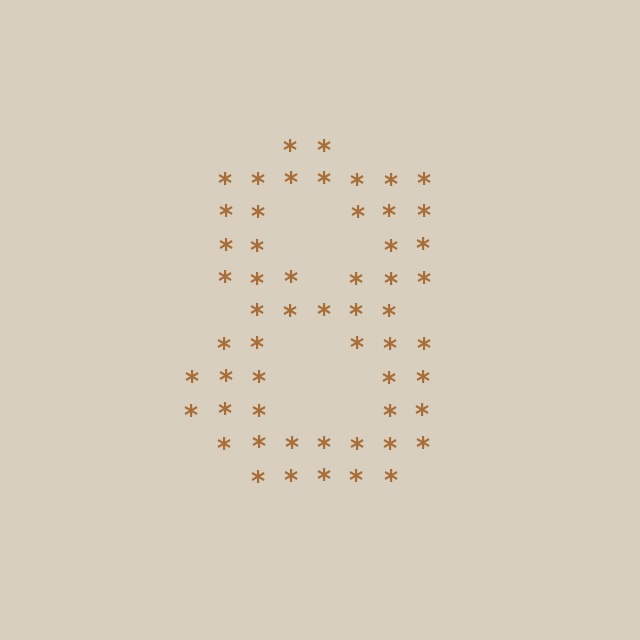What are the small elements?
The small elements are asterisks.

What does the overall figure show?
The overall figure shows the digit 8.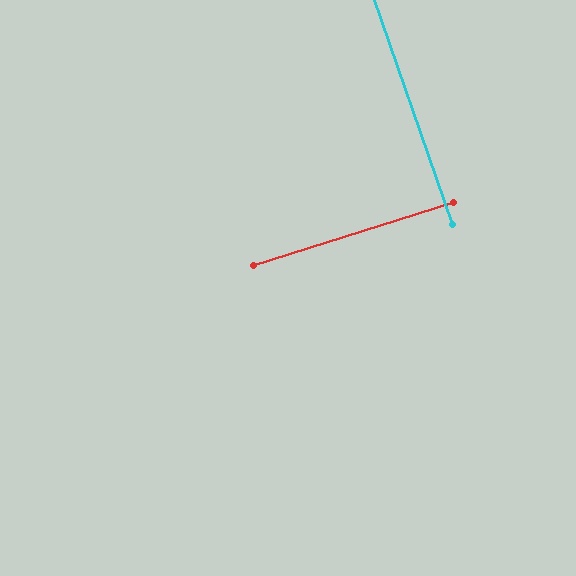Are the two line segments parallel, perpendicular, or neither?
Perpendicular — they meet at approximately 88°.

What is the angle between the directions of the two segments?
Approximately 88 degrees.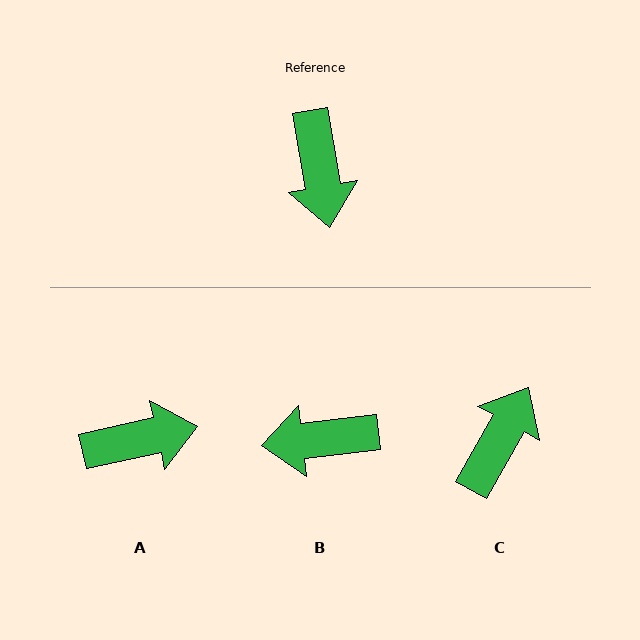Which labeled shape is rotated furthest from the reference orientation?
C, about 141 degrees away.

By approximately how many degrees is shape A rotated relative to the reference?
Approximately 93 degrees counter-clockwise.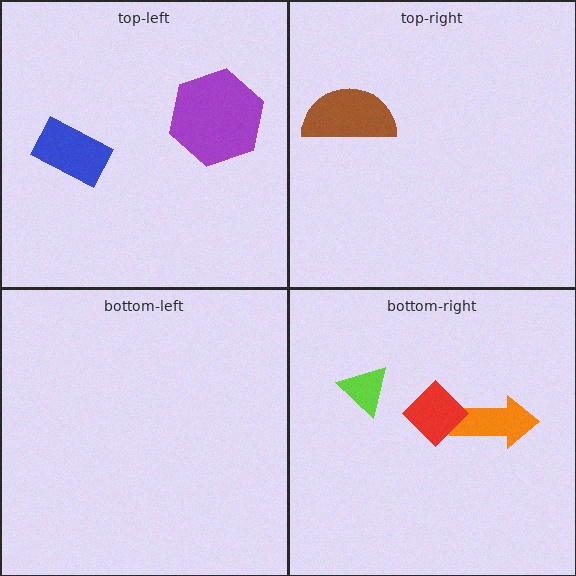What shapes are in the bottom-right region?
The orange arrow, the lime triangle, the red diamond.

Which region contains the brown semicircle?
The top-right region.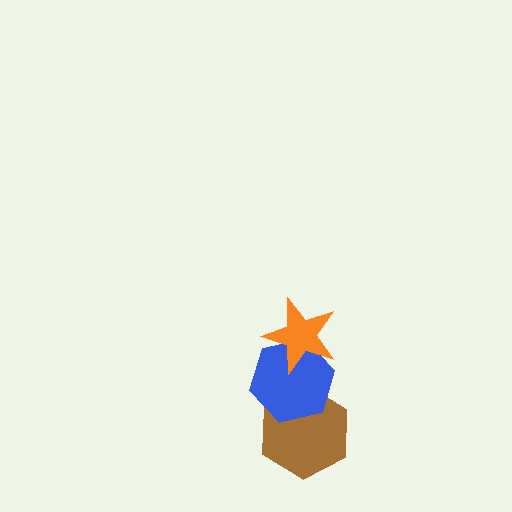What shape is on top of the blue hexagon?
The orange star is on top of the blue hexagon.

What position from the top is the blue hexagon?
The blue hexagon is 2nd from the top.